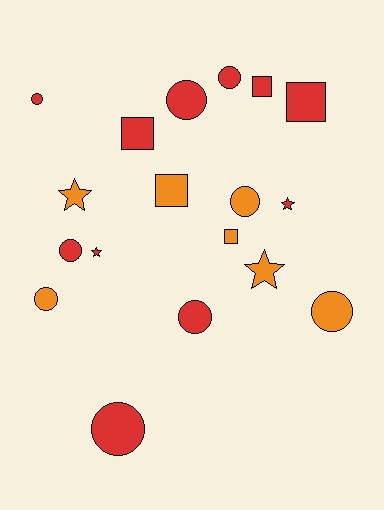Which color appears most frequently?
Red, with 11 objects.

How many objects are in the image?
There are 18 objects.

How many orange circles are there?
There are 3 orange circles.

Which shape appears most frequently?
Circle, with 9 objects.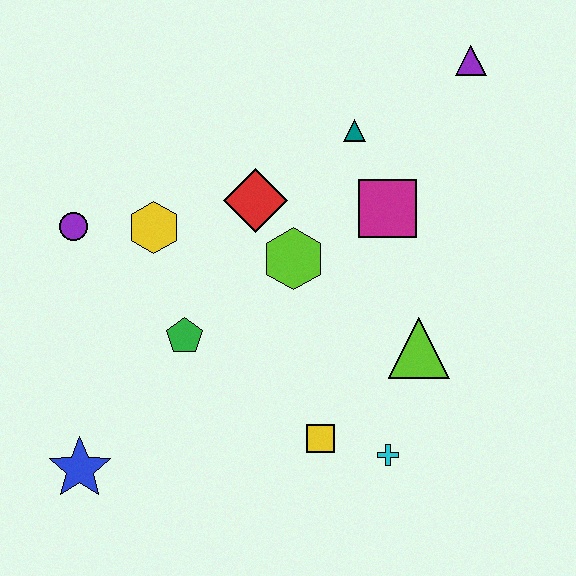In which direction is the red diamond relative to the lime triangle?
The red diamond is to the left of the lime triangle.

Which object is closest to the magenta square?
The teal triangle is closest to the magenta square.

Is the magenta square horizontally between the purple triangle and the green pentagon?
Yes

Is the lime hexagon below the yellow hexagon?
Yes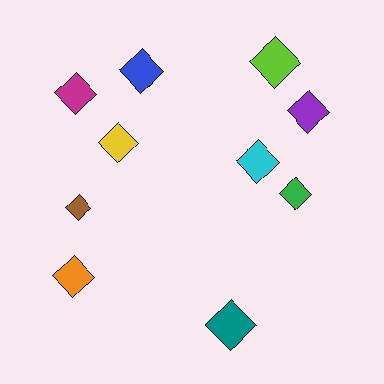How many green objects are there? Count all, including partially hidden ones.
There is 1 green object.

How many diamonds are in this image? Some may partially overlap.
There are 10 diamonds.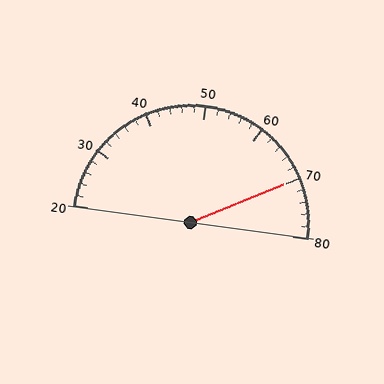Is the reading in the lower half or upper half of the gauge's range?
The reading is in the upper half of the range (20 to 80).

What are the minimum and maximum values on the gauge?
The gauge ranges from 20 to 80.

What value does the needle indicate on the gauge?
The needle indicates approximately 70.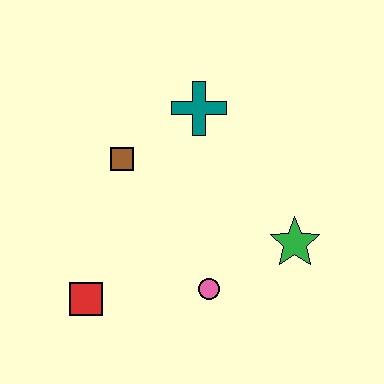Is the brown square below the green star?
No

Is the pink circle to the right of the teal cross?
Yes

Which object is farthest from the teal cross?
The red square is farthest from the teal cross.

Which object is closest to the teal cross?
The brown square is closest to the teal cross.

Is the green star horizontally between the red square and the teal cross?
No